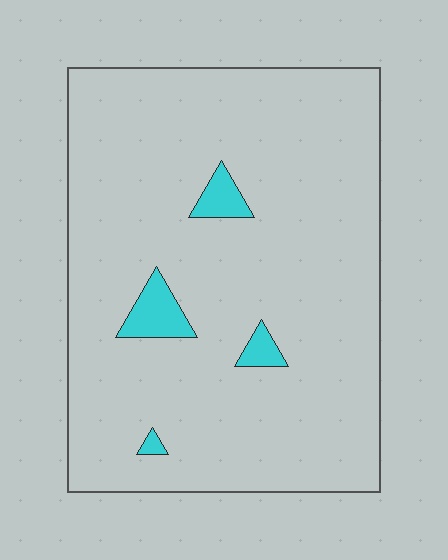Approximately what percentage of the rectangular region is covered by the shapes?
Approximately 5%.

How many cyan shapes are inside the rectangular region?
4.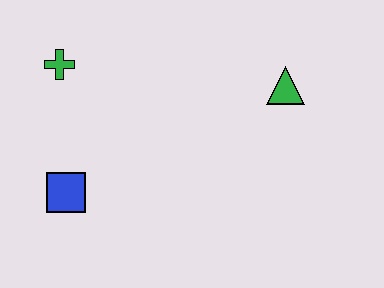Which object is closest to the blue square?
The green cross is closest to the blue square.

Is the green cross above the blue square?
Yes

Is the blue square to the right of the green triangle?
No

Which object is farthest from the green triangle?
The blue square is farthest from the green triangle.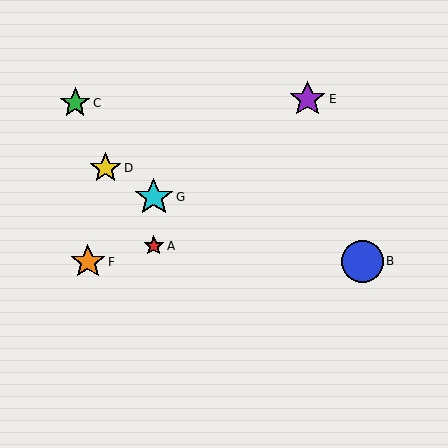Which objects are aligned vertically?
Objects A, G are aligned vertically.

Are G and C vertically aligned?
No, G is at x≈154 and C is at x≈75.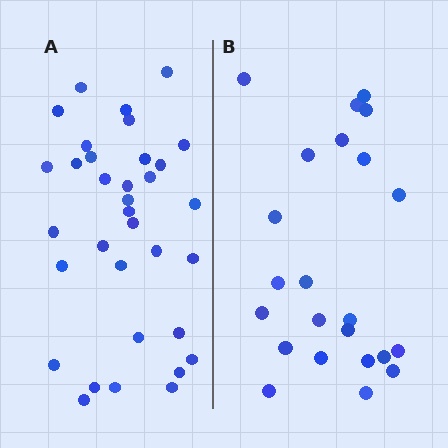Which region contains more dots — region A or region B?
Region A (the left region) has more dots.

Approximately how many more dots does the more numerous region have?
Region A has roughly 12 or so more dots than region B.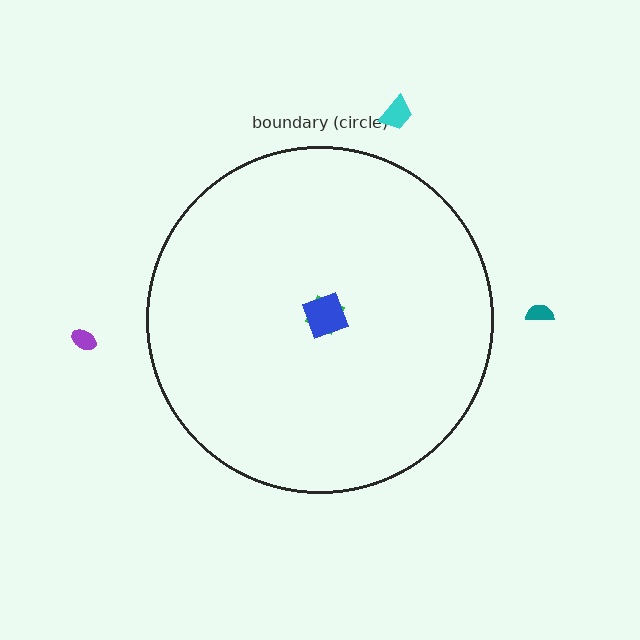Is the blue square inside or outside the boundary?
Inside.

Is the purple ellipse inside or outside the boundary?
Outside.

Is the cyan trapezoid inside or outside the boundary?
Outside.